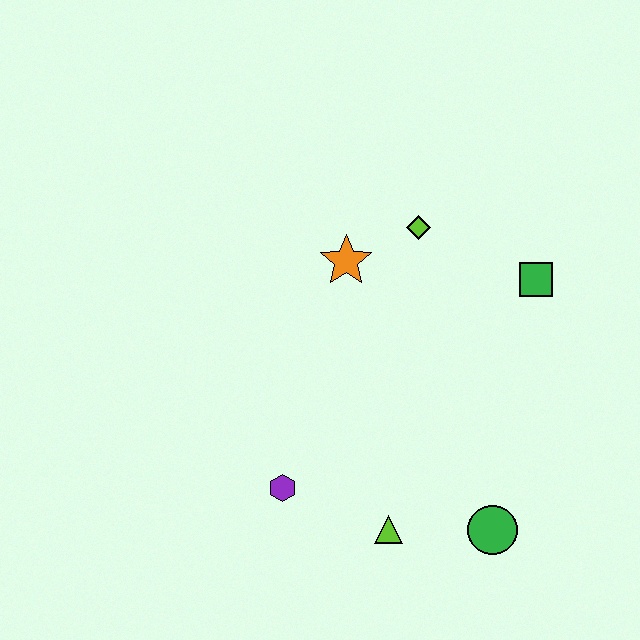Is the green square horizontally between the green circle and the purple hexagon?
No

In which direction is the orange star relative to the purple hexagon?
The orange star is above the purple hexagon.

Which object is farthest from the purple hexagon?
The green square is farthest from the purple hexagon.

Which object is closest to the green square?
The lime diamond is closest to the green square.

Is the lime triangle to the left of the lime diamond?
Yes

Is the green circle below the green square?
Yes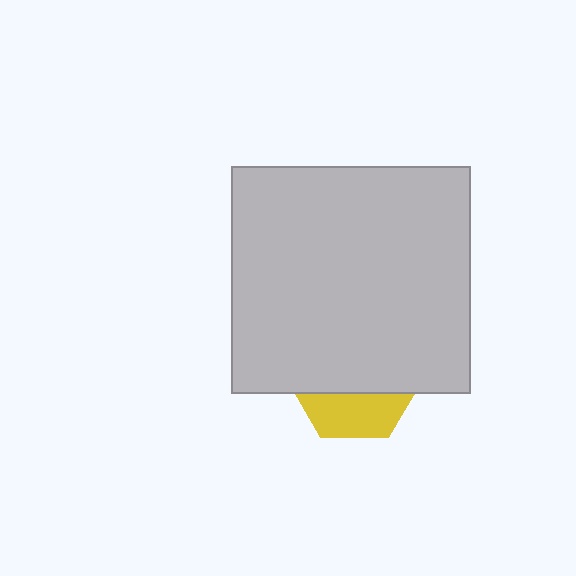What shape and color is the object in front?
The object in front is a light gray rectangle.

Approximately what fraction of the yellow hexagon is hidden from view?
Roughly 66% of the yellow hexagon is hidden behind the light gray rectangle.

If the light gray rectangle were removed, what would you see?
You would see the complete yellow hexagon.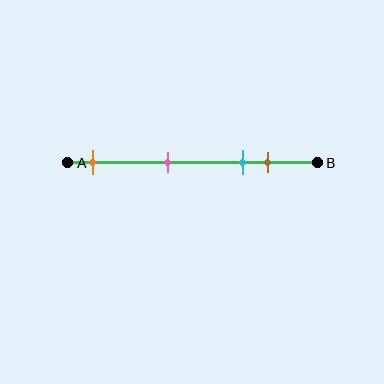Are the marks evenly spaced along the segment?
No, the marks are not evenly spaced.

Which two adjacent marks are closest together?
The cyan and brown marks are the closest adjacent pair.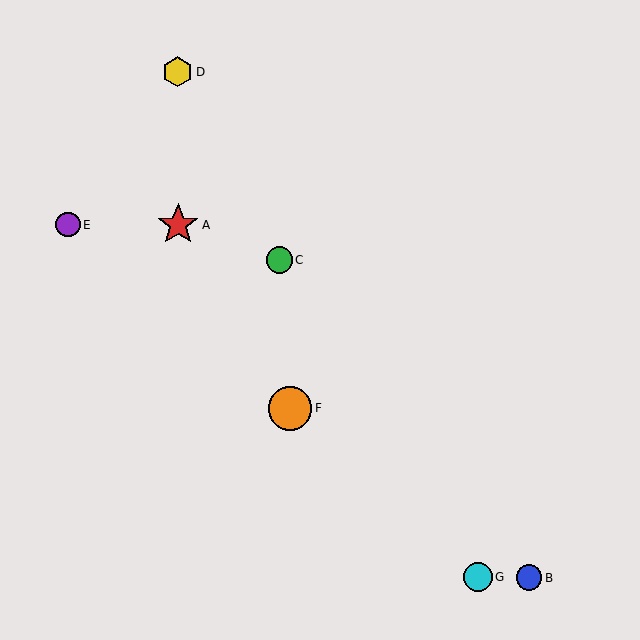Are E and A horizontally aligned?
Yes, both are at y≈225.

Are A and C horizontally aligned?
No, A is at y≈225 and C is at y≈260.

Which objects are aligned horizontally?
Objects A, E are aligned horizontally.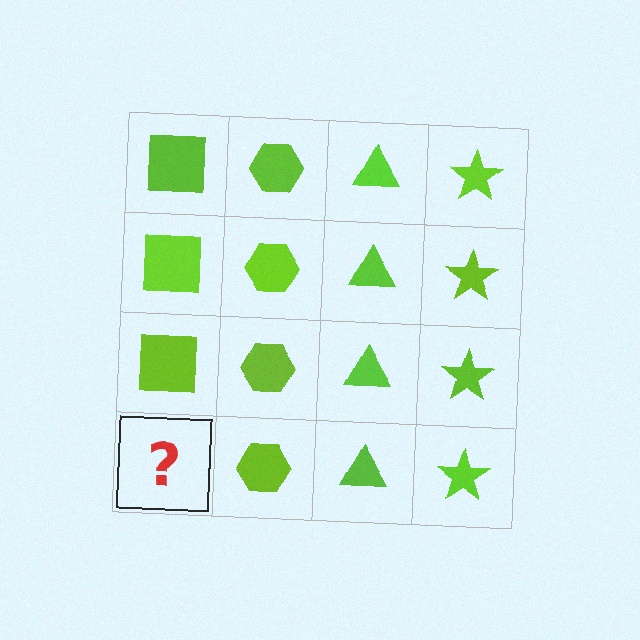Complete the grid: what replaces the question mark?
The question mark should be replaced with a lime square.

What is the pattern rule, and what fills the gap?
The rule is that each column has a consistent shape. The gap should be filled with a lime square.